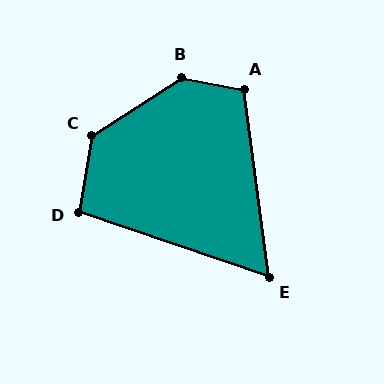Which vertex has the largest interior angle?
B, at approximately 136 degrees.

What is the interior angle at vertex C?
Approximately 132 degrees (obtuse).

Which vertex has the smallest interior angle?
E, at approximately 64 degrees.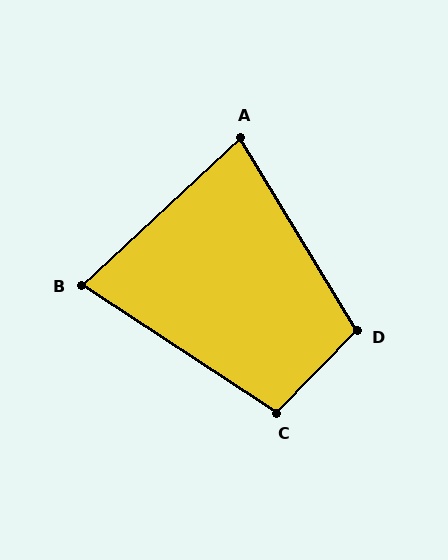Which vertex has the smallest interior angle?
B, at approximately 76 degrees.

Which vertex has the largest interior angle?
D, at approximately 104 degrees.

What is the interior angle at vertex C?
Approximately 102 degrees (obtuse).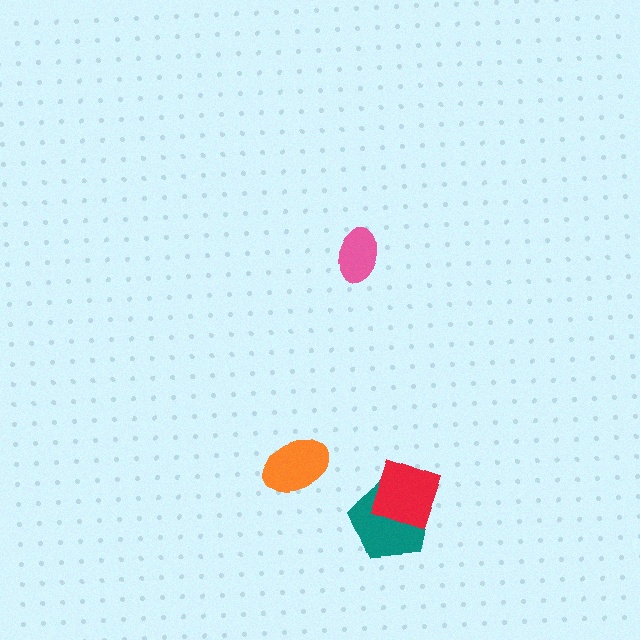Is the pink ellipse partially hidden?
No, no other shape covers it.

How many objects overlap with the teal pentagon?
1 object overlaps with the teal pentagon.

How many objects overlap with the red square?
1 object overlaps with the red square.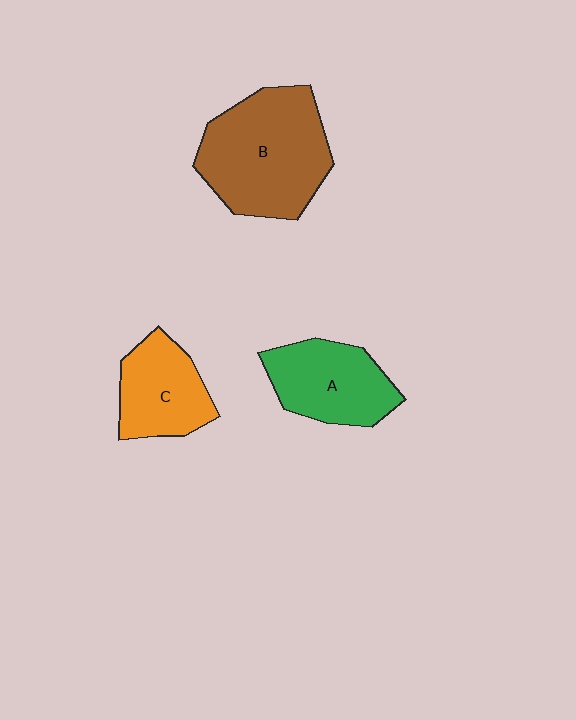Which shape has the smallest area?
Shape C (orange).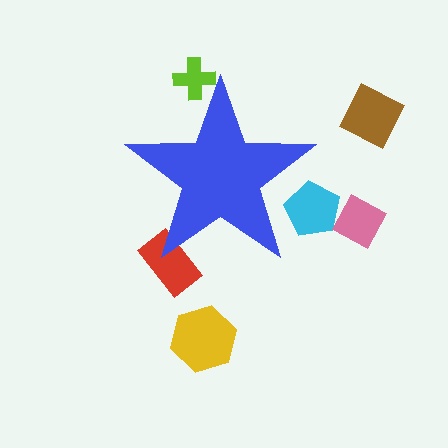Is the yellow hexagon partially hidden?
No, the yellow hexagon is fully visible.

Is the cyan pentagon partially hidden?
Yes, the cyan pentagon is partially hidden behind the blue star.